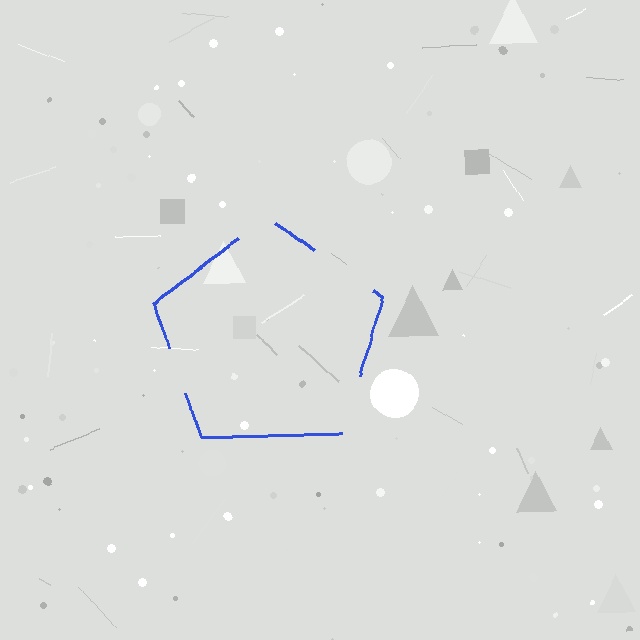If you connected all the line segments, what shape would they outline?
They would outline a pentagon.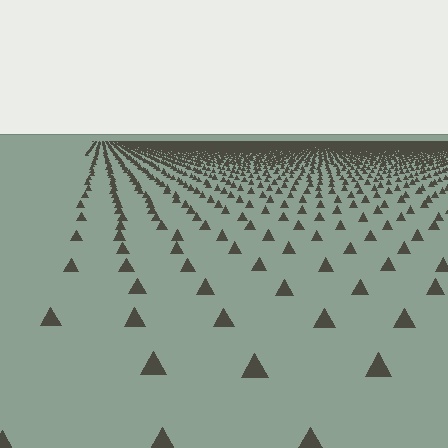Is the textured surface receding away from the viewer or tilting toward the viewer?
The surface is receding away from the viewer. Texture elements get smaller and denser toward the top.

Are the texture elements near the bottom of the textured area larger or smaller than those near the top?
Larger. Near the bottom, elements are closer to the viewer and appear at a bigger on-screen size.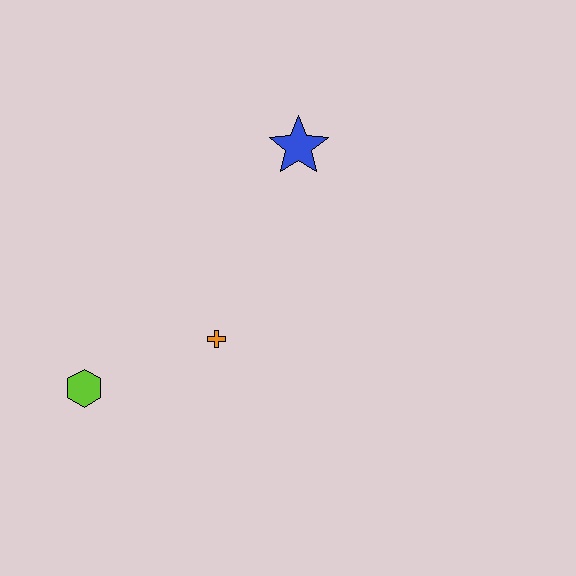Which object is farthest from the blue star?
The lime hexagon is farthest from the blue star.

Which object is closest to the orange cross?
The lime hexagon is closest to the orange cross.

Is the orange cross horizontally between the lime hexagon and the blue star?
Yes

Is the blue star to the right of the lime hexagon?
Yes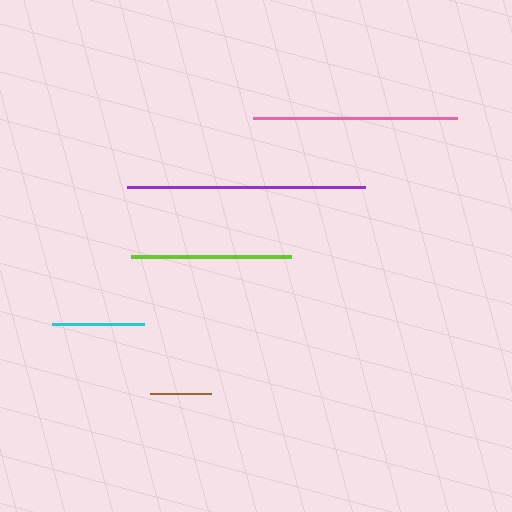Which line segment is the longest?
The purple line is the longest at approximately 238 pixels.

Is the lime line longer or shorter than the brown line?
The lime line is longer than the brown line.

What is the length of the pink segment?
The pink segment is approximately 204 pixels long.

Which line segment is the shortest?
The brown line is the shortest at approximately 61 pixels.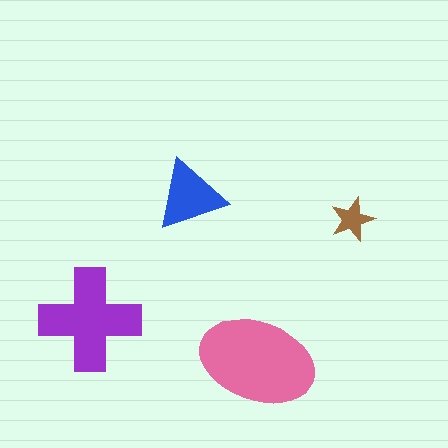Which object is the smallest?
The brown star.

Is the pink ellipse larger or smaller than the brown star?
Larger.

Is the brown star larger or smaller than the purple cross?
Smaller.